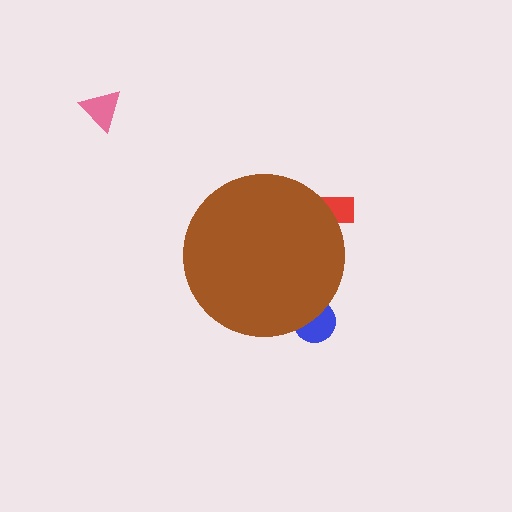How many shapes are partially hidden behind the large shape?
2 shapes are partially hidden.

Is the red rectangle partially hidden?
Yes, the red rectangle is partially hidden behind the brown circle.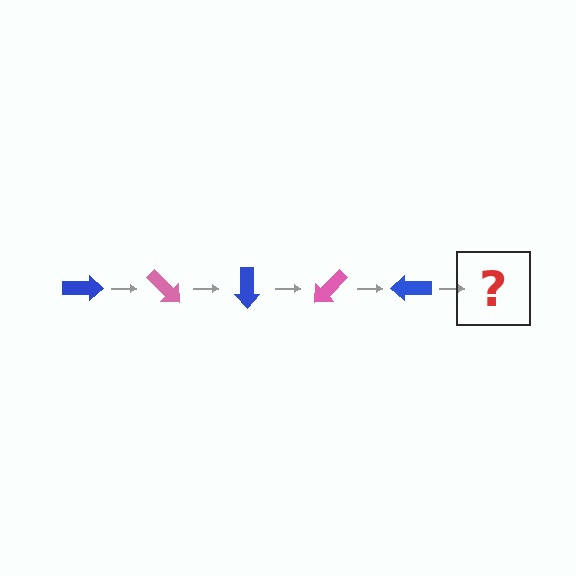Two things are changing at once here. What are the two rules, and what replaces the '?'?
The two rules are that it rotates 45 degrees each step and the color cycles through blue and pink. The '?' should be a pink arrow, rotated 225 degrees from the start.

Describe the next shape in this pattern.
It should be a pink arrow, rotated 225 degrees from the start.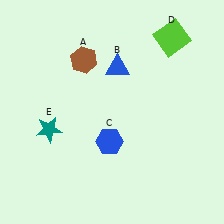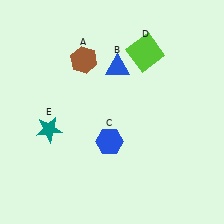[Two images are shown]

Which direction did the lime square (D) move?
The lime square (D) moved left.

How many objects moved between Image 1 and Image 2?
1 object moved between the two images.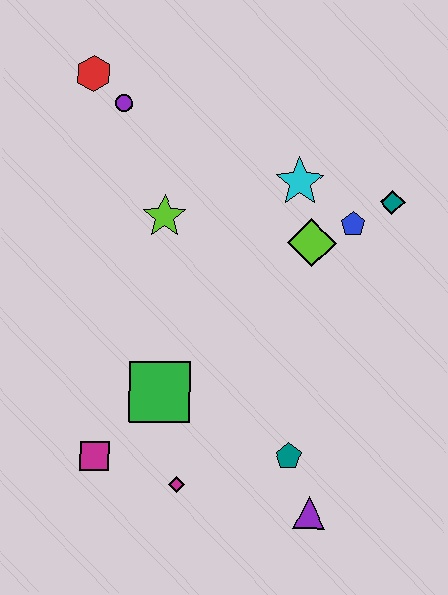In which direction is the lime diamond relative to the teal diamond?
The lime diamond is to the left of the teal diamond.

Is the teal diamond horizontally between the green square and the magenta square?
No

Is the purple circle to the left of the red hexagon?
No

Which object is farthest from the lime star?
The purple triangle is farthest from the lime star.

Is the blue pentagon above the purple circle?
No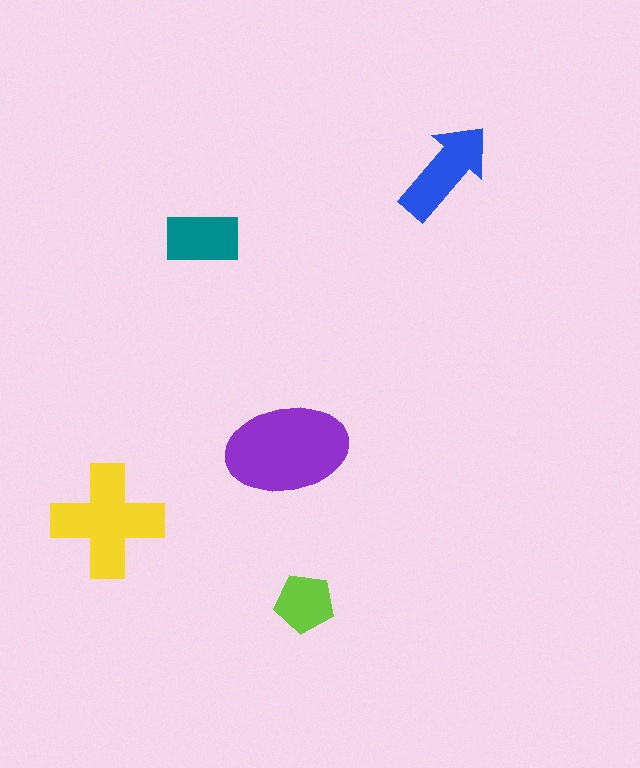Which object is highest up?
The blue arrow is topmost.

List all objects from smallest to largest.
The lime pentagon, the teal rectangle, the blue arrow, the yellow cross, the purple ellipse.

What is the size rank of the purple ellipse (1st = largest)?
1st.